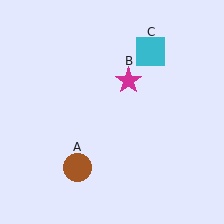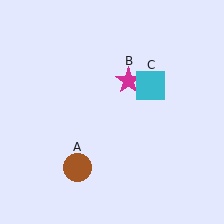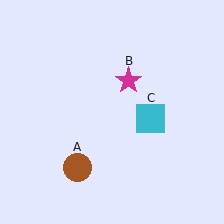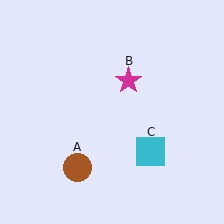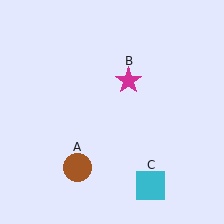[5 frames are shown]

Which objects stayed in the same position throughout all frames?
Brown circle (object A) and magenta star (object B) remained stationary.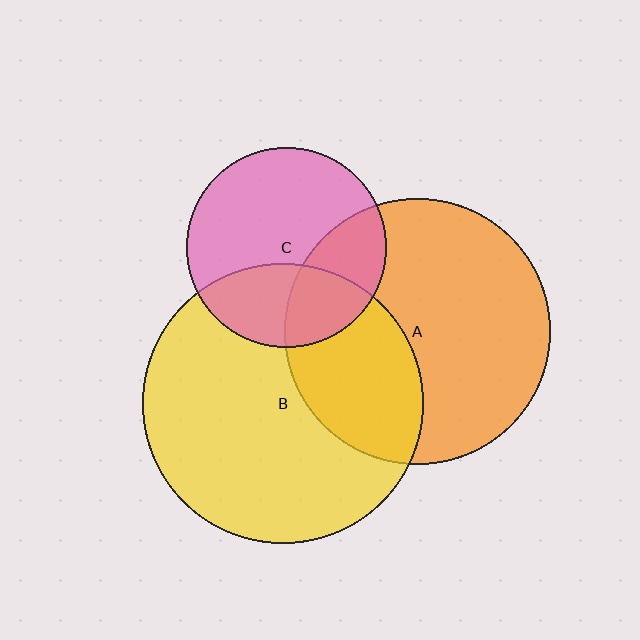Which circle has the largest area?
Circle B (yellow).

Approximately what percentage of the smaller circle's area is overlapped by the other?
Approximately 30%.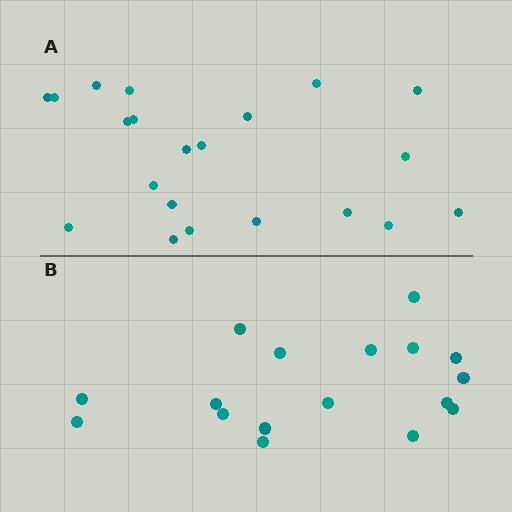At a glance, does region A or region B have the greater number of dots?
Region A (the top region) has more dots.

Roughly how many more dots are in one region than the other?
Region A has about 4 more dots than region B.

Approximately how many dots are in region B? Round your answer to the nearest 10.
About 20 dots. (The exact count is 17, which rounds to 20.)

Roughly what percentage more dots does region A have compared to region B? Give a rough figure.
About 25% more.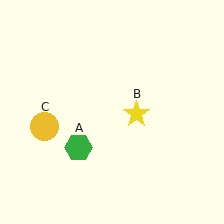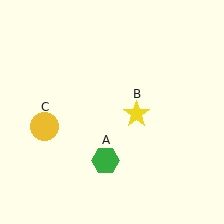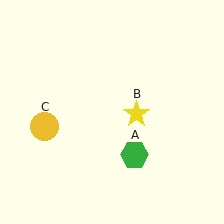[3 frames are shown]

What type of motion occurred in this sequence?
The green hexagon (object A) rotated counterclockwise around the center of the scene.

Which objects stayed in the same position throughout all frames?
Yellow star (object B) and yellow circle (object C) remained stationary.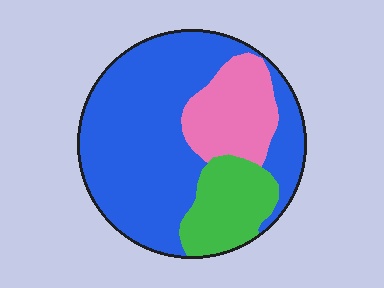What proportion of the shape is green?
Green covers about 15% of the shape.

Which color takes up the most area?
Blue, at roughly 65%.